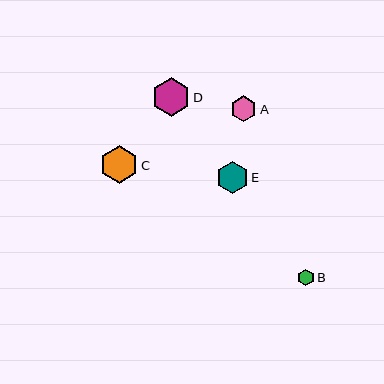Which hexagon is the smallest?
Hexagon B is the smallest with a size of approximately 17 pixels.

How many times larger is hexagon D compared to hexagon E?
Hexagon D is approximately 1.2 times the size of hexagon E.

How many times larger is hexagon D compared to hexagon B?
Hexagon D is approximately 2.3 times the size of hexagon B.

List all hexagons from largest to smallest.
From largest to smallest: D, C, E, A, B.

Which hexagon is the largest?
Hexagon D is the largest with a size of approximately 38 pixels.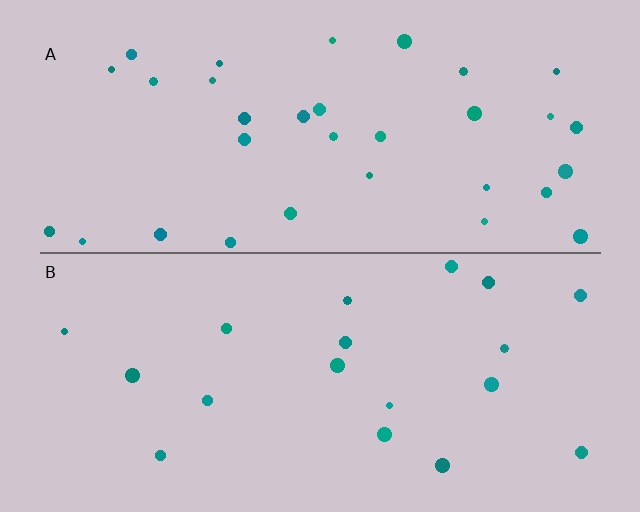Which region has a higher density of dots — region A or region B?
A (the top).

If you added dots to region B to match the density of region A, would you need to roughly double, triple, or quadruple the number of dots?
Approximately double.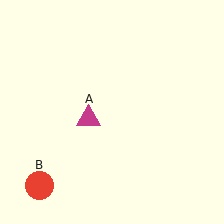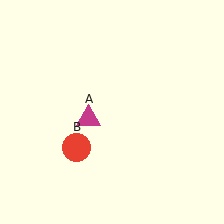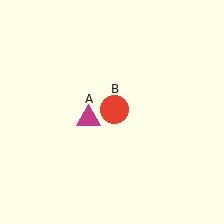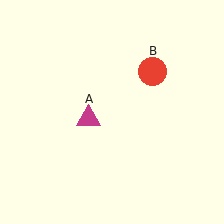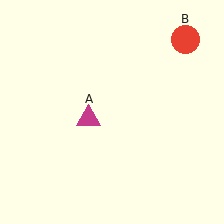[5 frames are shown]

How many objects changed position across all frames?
1 object changed position: red circle (object B).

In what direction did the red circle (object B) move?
The red circle (object B) moved up and to the right.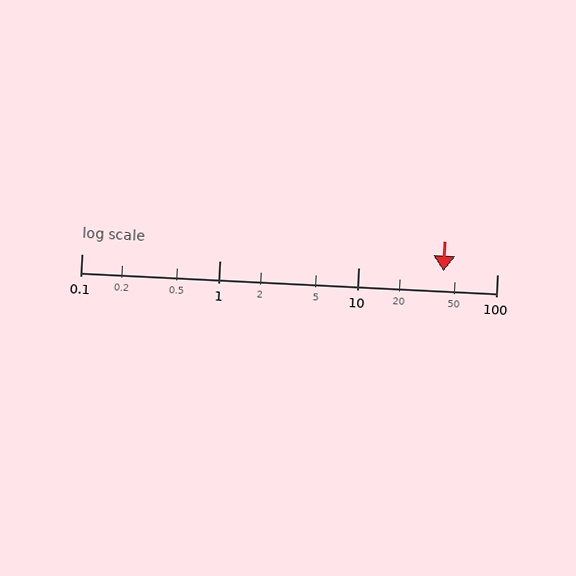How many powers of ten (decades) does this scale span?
The scale spans 3 decades, from 0.1 to 100.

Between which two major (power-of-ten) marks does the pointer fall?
The pointer is between 10 and 100.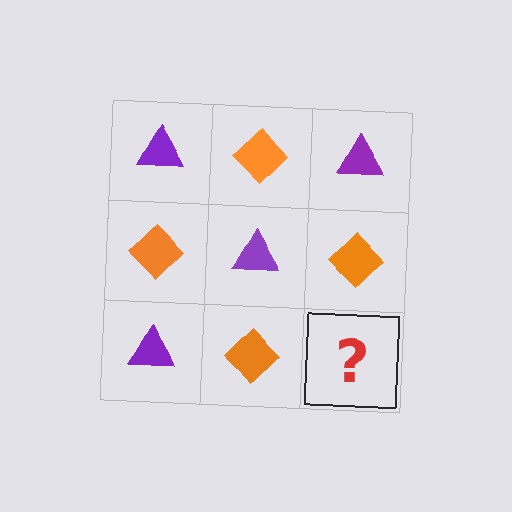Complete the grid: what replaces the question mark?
The question mark should be replaced with a purple triangle.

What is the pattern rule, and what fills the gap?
The rule is that it alternates purple triangle and orange diamond in a checkerboard pattern. The gap should be filled with a purple triangle.